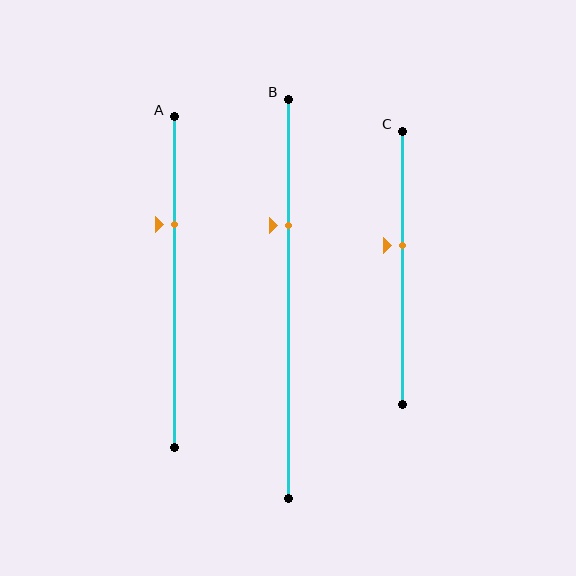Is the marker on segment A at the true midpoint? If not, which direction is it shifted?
No, the marker on segment A is shifted upward by about 17% of the segment length.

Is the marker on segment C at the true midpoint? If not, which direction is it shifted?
No, the marker on segment C is shifted upward by about 8% of the segment length.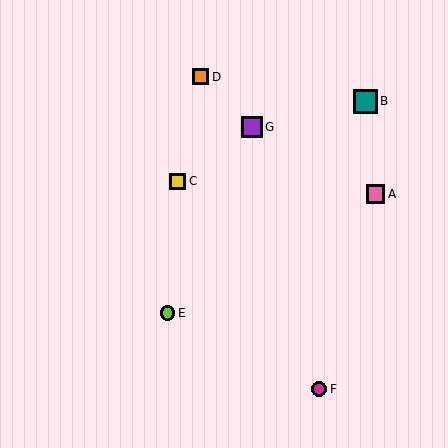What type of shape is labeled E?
Shape E is a lime circle.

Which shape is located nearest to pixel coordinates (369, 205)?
The pink square (labeled A) at (376, 194) is nearest to that location.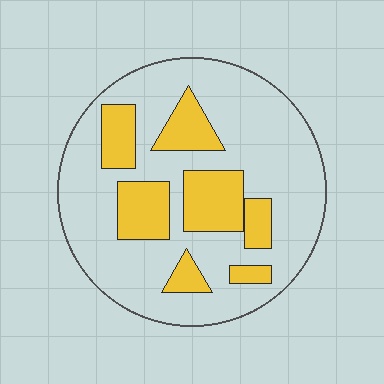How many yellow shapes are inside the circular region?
7.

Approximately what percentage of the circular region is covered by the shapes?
Approximately 25%.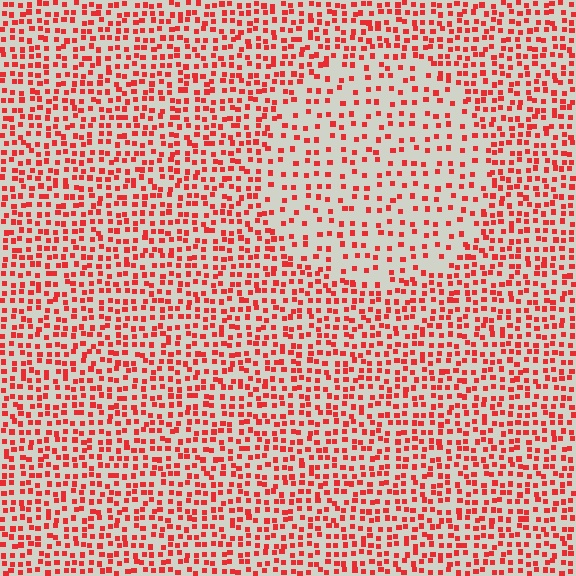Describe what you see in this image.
The image contains small red elements arranged at two different densities. A circle-shaped region is visible where the elements are less densely packed than the surrounding area.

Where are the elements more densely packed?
The elements are more densely packed outside the circle boundary.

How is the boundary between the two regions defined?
The boundary is defined by a change in element density (approximately 1.9x ratio). All elements are the same color, size, and shape.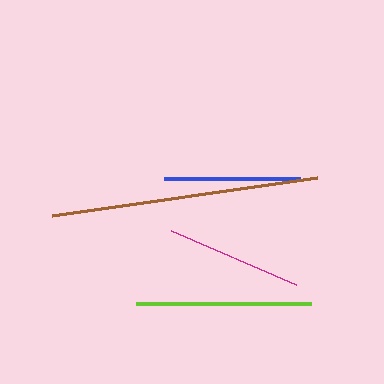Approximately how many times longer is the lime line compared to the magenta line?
The lime line is approximately 1.3 times the length of the magenta line.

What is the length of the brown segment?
The brown segment is approximately 268 pixels long.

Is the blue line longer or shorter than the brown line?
The brown line is longer than the blue line.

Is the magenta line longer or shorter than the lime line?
The lime line is longer than the magenta line.